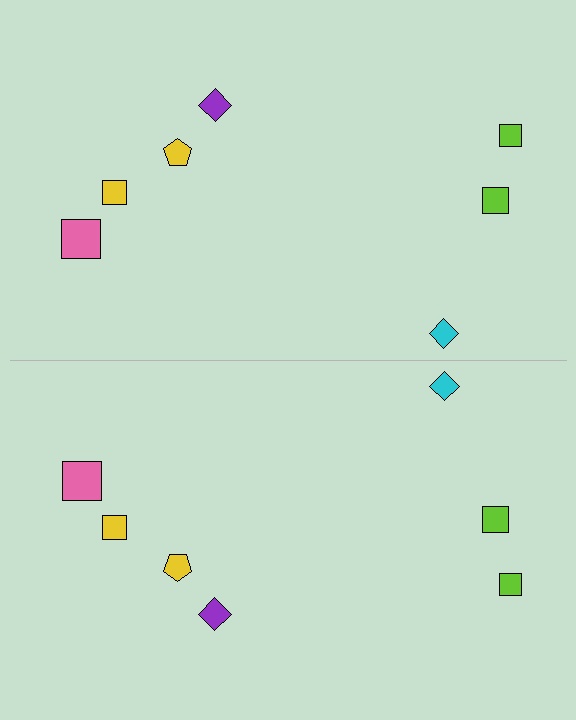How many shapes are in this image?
There are 14 shapes in this image.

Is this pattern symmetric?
Yes, this pattern has bilateral (reflection) symmetry.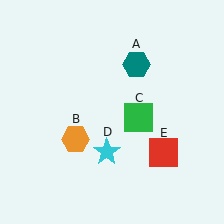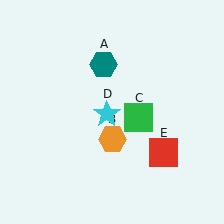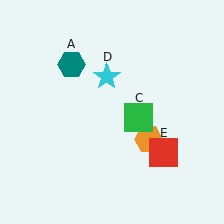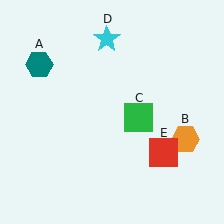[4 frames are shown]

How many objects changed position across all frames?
3 objects changed position: teal hexagon (object A), orange hexagon (object B), cyan star (object D).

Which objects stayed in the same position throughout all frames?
Green square (object C) and red square (object E) remained stationary.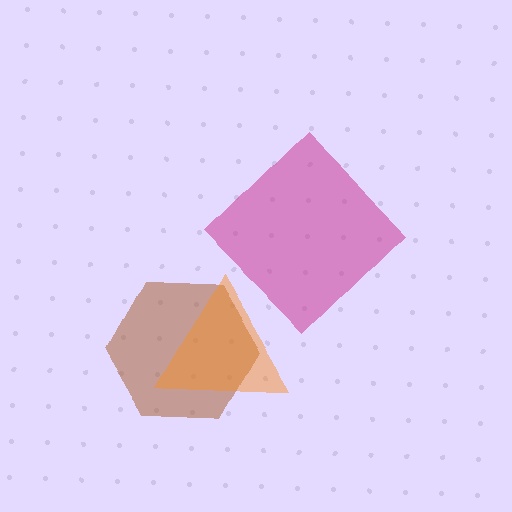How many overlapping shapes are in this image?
There are 3 overlapping shapes in the image.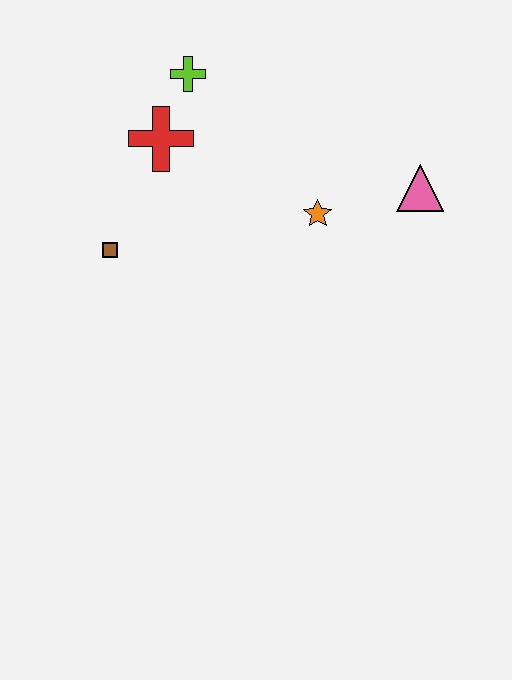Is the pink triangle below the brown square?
No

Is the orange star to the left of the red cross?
No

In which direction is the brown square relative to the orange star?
The brown square is to the left of the orange star.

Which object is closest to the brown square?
The red cross is closest to the brown square.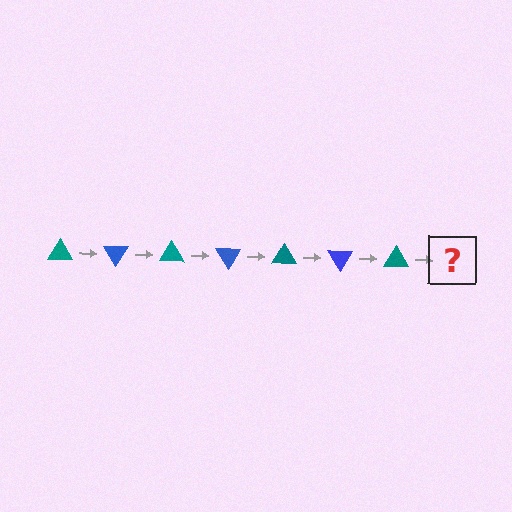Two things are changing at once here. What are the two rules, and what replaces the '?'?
The two rules are that it rotates 60 degrees each step and the color cycles through teal and blue. The '?' should be a blue triangle, rotated 420 degrees from the start.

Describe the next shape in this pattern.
It should be a blue triangle, rotated 420 degrees from the start.